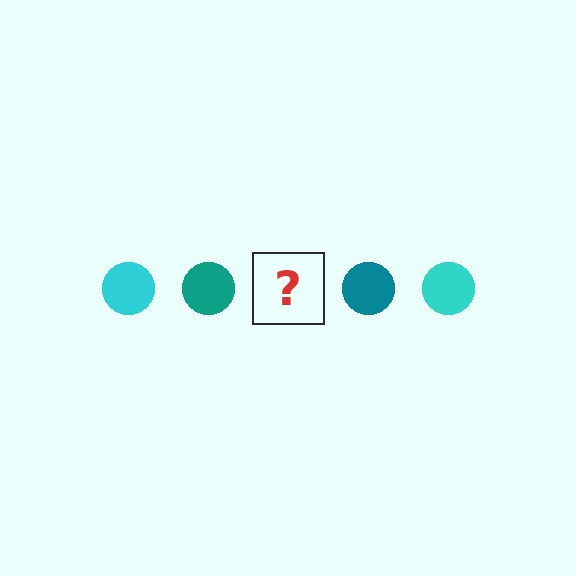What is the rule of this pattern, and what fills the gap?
The rule is that the pattern cycles through cyan, teal circles. The gap should be filled with a cyan circle.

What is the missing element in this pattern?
The missing element is a cyan circle.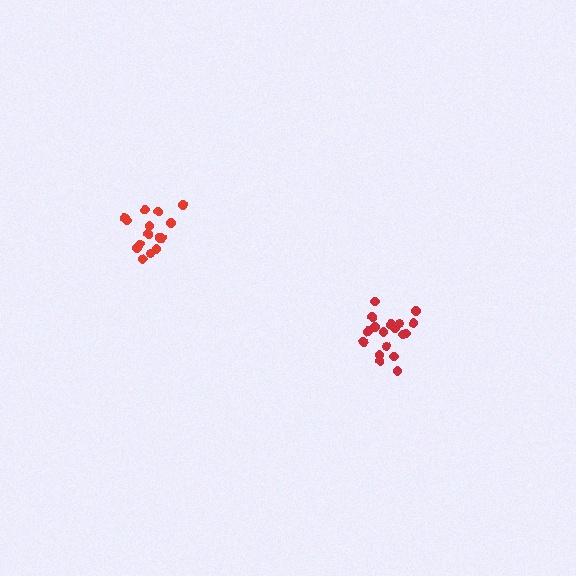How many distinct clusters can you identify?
There are 2 distinct clusters.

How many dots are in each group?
Group 1: 18 dots, Group 2: 16 dots (34 total).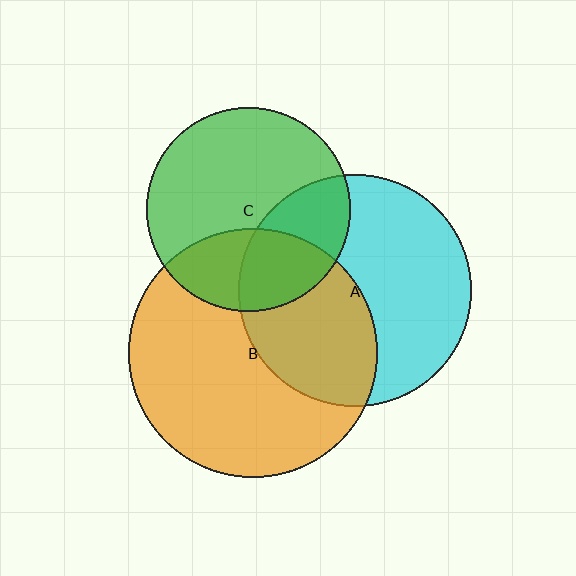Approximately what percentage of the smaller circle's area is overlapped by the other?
Approximately 30%.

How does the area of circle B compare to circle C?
Approximately 1.5 times.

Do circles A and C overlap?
Yes.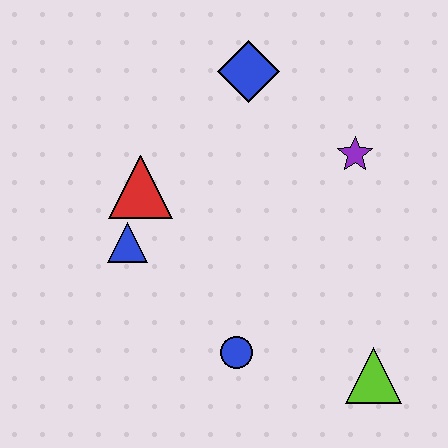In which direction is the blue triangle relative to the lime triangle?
The blue triangle is to the left of the lime triangle.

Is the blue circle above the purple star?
No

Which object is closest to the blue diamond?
The purple star is closest to the blue diamond.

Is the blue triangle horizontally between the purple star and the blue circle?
No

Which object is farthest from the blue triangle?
The lime triangle is farthest from the blue triangle.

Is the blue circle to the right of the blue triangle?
Yes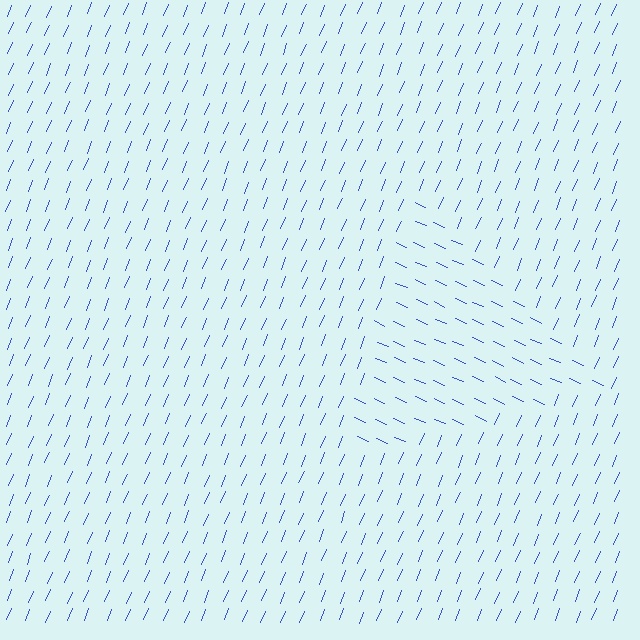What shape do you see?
I see a triangle.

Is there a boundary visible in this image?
Yes, there is a texture boundary formed by a change in line orientation.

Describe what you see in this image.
The image is filled with small blue line segments. A triangle region in the image has lines oriented differently from the surrounding lines, creating a visible texture boundary.